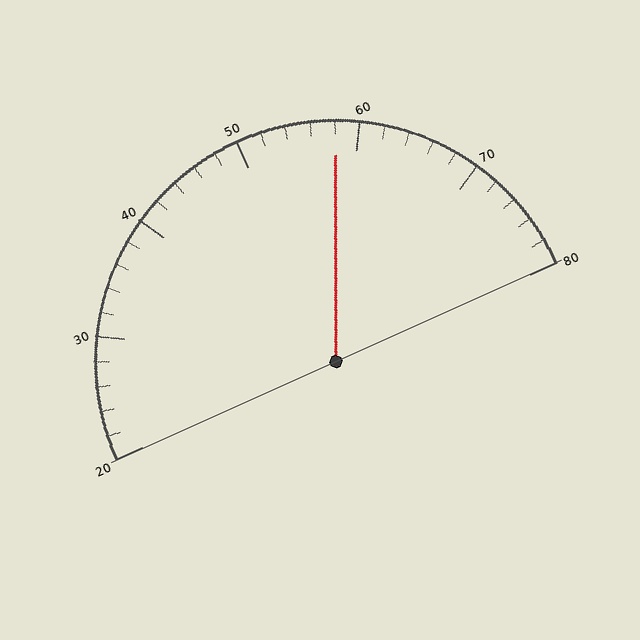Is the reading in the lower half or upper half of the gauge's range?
The reading is in the upper half of the range (20 to 80).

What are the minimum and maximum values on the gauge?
The gauge ranges from 20 to 80.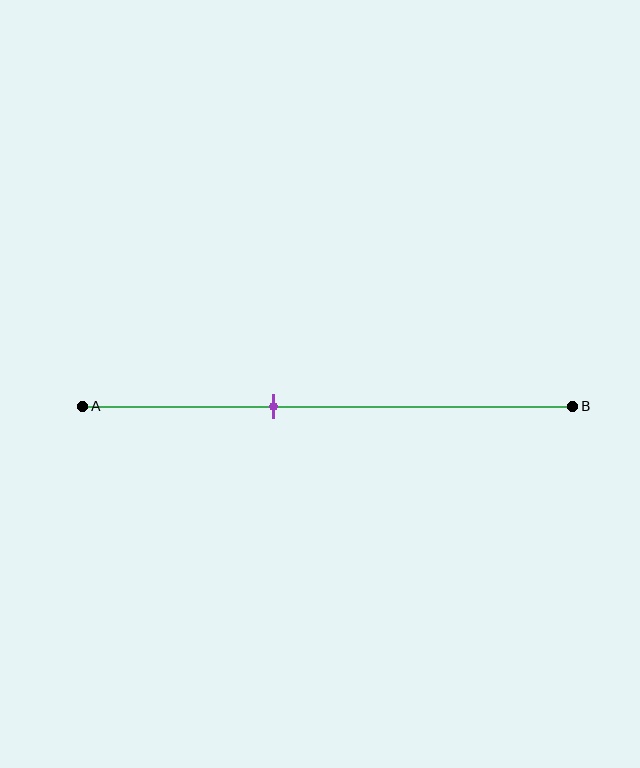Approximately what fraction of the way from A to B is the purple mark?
The purple mark is approximately 40% of the way from A to B.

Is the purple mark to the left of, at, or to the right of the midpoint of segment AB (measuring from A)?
The purple mark is to the left of the midpoint of segment AB.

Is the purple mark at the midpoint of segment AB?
No, the mark is at about 40% from A, not at the 50% midpoint.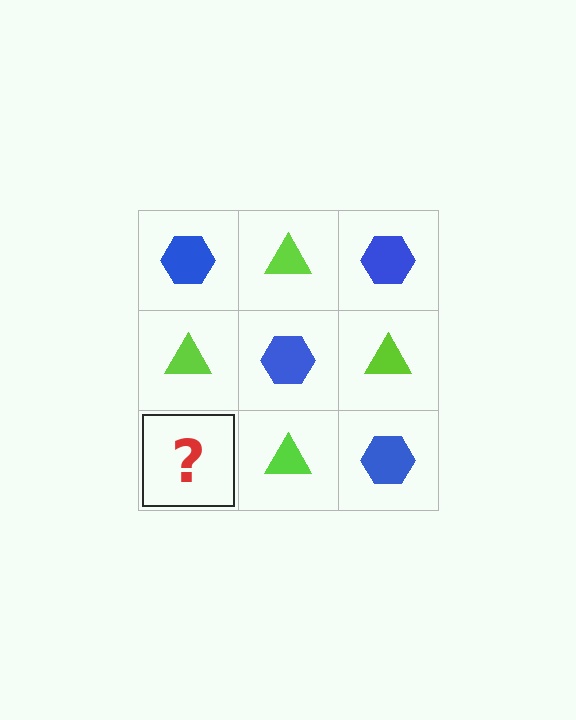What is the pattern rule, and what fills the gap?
The rule is that it alternates blue hexagon and lime triangle in a checkerboard pattern. The gap should be filled with a blue hexagon.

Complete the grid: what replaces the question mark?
The question mark should be replaced with a blue hexagon.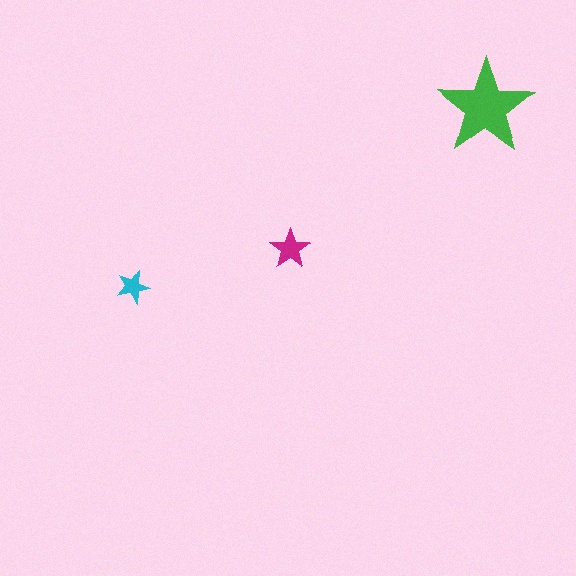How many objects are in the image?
There are 3 objects in the image.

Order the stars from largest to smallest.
the green one, the magenta one, the cyan one.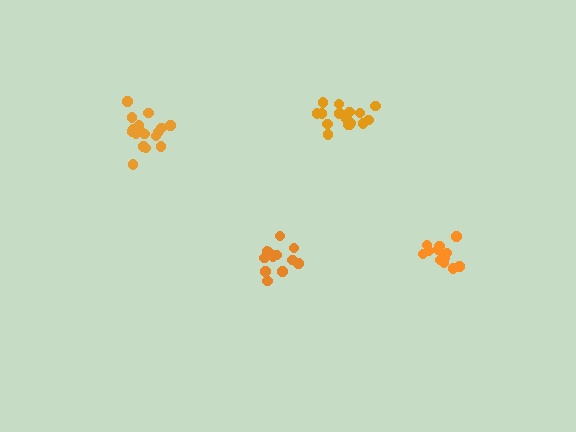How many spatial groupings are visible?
There are 4 spatial groupings.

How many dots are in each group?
Group 1: 12 dots, Group 2: 12 dots, Group 3: 18 dots, Group 4: 18 dots (60 total).